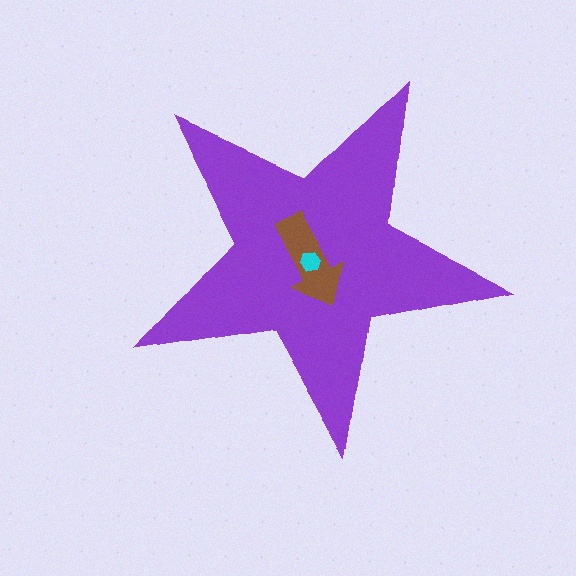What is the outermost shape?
The purple star.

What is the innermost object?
The cyan hexagon.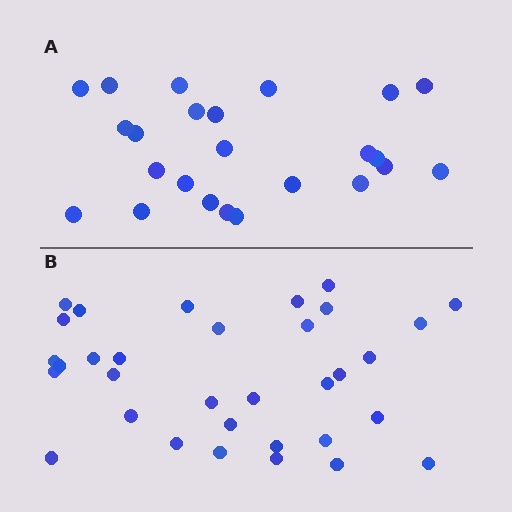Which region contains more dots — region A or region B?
Region B (the bottom region) has more dots.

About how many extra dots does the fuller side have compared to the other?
Region B has roughly 8 or so more dots than region A.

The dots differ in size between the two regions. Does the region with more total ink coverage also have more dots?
No. Region A has more total ink coverage because its dots are larger, but region B actually contains more individual dots. Total area can be misleading — the number of items is what matters here.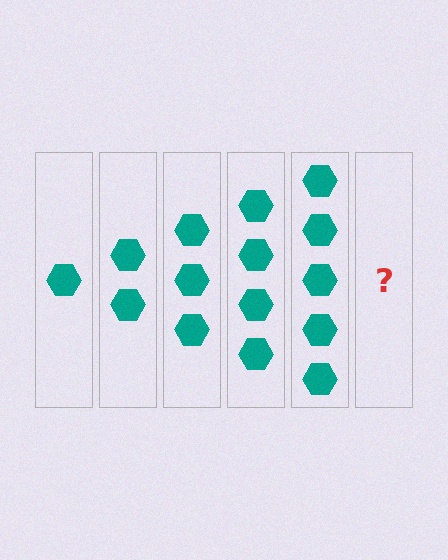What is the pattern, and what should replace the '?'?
The pattern is that each step adds one more hexagon. The '?' should be 6 hexagons.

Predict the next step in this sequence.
The next step is 6 hexagons.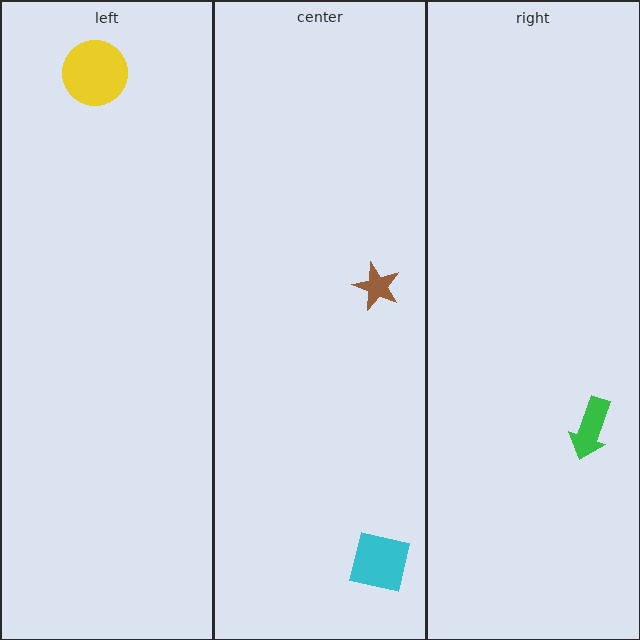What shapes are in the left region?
The yellow circle.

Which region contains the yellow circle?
The left region.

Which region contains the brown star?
The center region.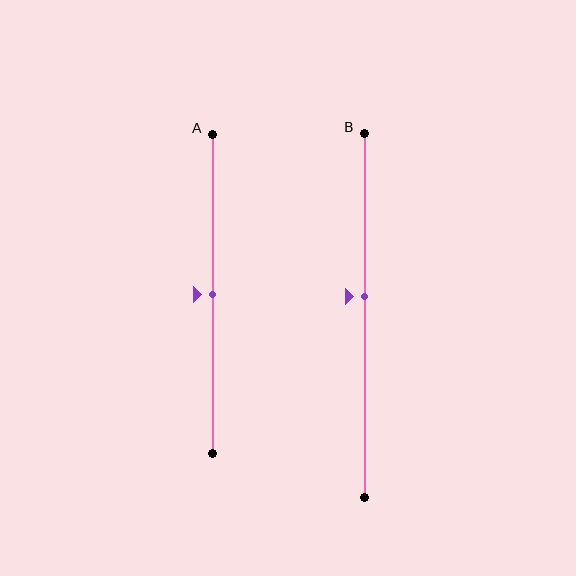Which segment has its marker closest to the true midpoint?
Segment A has its marker closest to the true midpoint.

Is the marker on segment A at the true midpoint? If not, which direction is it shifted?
Yes, the marker on segment A is at the true midpoint.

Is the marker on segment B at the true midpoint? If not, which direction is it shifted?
No, the marker on segment B is shifted upward by about 5% of the segment length.